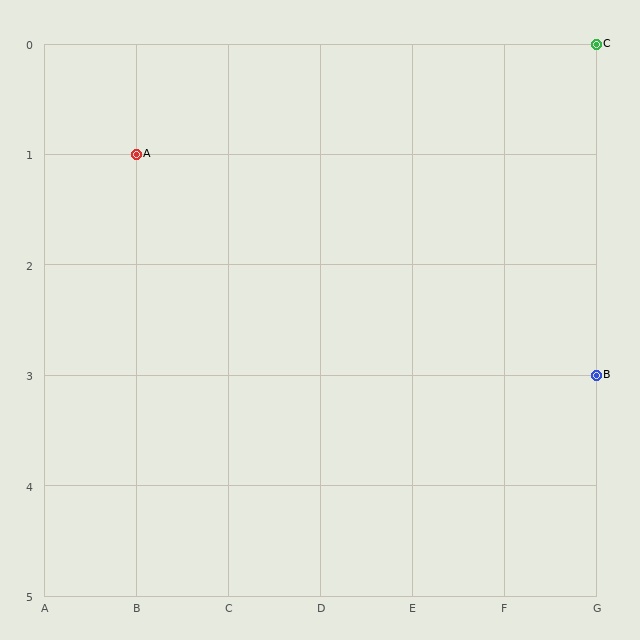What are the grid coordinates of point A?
Point A is at grid coordinates (B, 1).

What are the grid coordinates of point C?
Point C is at grid coordinates (G, 0).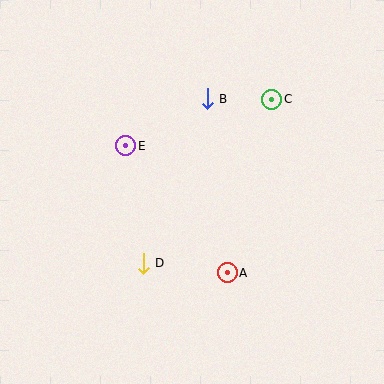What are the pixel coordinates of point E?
Point E is at (126, 146).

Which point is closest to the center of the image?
Point E at (126, 146) is closest to the center.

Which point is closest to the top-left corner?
Point E is closest to the top-left corner.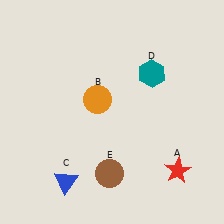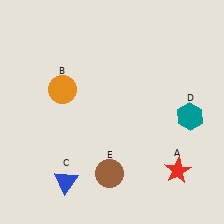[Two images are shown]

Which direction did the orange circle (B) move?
The orange circle (B) moved left.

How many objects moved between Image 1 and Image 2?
2 objects moved between the two images.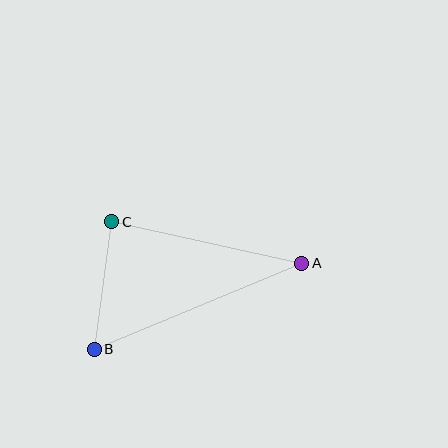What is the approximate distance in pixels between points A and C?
The distance between A and C is approximately 195 pixels.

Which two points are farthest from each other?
Points A and B are farthest from each other.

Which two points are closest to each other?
Points B and C are closest to each other.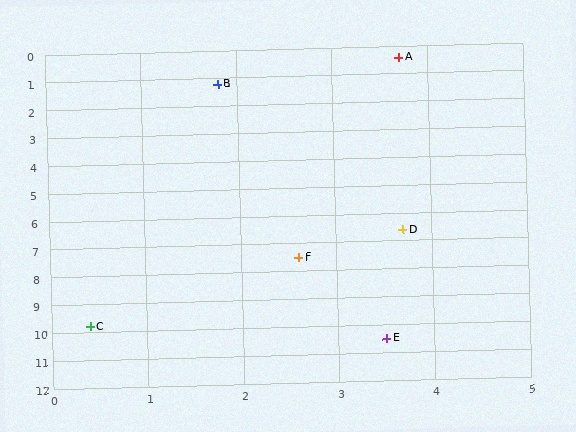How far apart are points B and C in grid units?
Points B and C are about 8.7 grid units apart.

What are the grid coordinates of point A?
Point A is at approximately (3.7, 0.4).